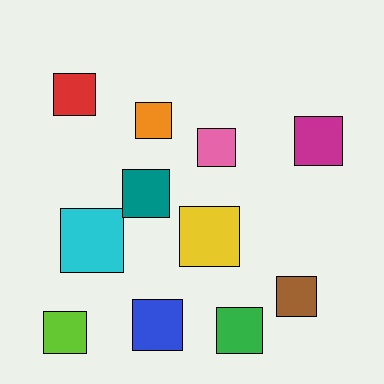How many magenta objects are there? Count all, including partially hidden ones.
There is 1 magenta object.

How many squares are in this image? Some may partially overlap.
There are 11 squares.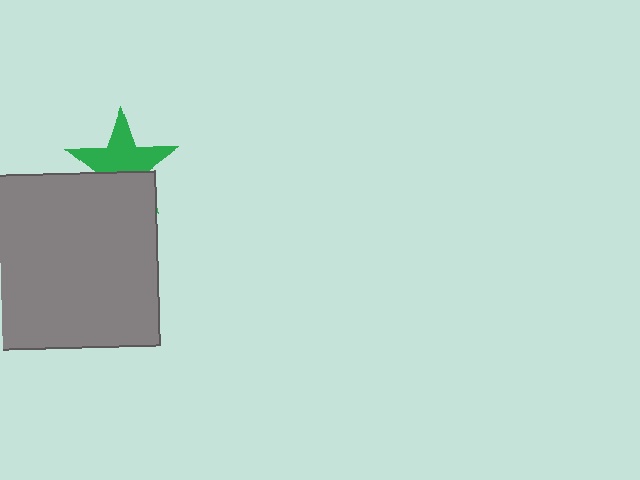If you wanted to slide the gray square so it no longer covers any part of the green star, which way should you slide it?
Slide it down — that is the most direct way to separate the two shapes.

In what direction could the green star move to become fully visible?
The green star could move up. That would shift it out from behind the gray square entirely.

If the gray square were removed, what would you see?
You would see the complete green star.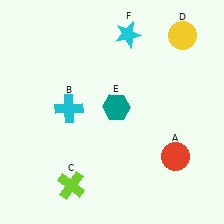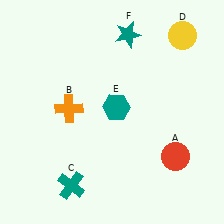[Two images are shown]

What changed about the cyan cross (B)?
In Image 1, B is cyan. In Image 2, it changed to orange.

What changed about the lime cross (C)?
In Image 1, C is lime. In Image 2, it changed to teal.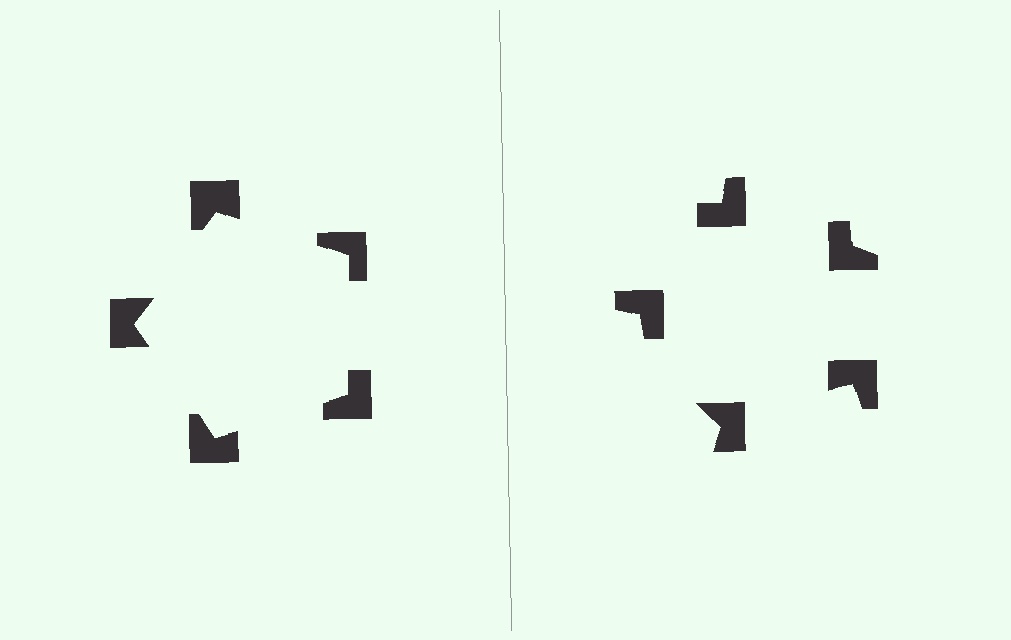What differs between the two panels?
The notched squares are positioned identically on both sides; only the wedge orientations differ. On the left they align to a pentagon; on the right they are misaligned.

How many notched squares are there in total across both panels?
10 — 5 on each side.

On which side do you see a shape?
An illusory pentagon appears on the left side. On the right side the wedge cuts are rotated, so no coherent shape forms.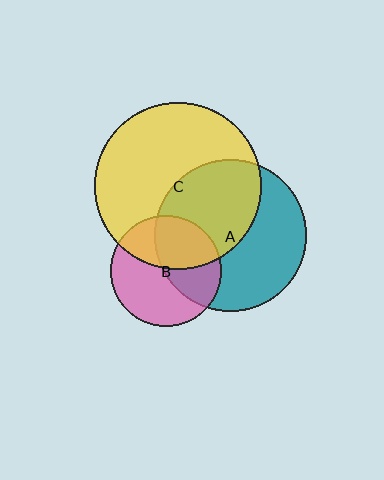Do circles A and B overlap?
Yes.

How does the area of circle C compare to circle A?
Approximately 1.2 times.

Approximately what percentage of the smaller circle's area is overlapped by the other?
Approximately 45%.